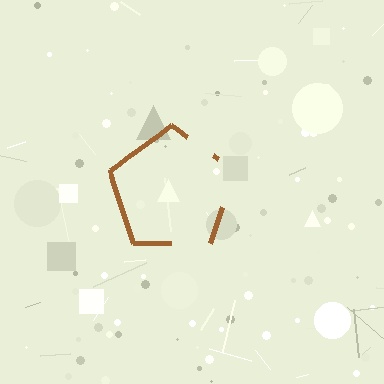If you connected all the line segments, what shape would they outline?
They would outline a pentagon.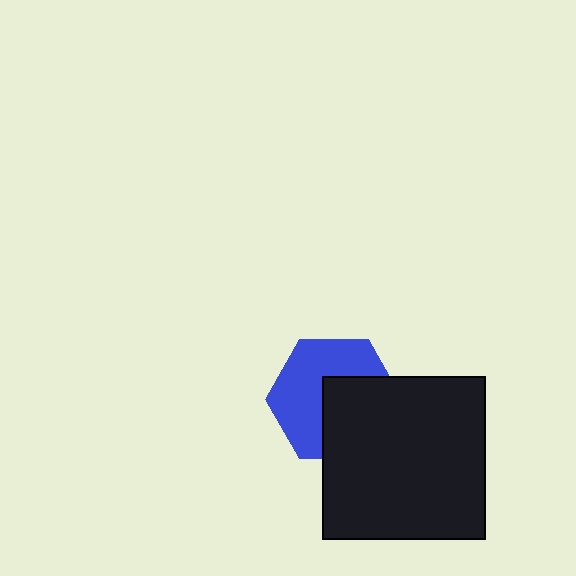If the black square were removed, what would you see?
You would see the complete blue hexagon.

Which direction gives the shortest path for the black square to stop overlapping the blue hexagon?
Moving toward the lower-right gives the shortest separation.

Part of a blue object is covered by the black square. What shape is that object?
It is a hexagon.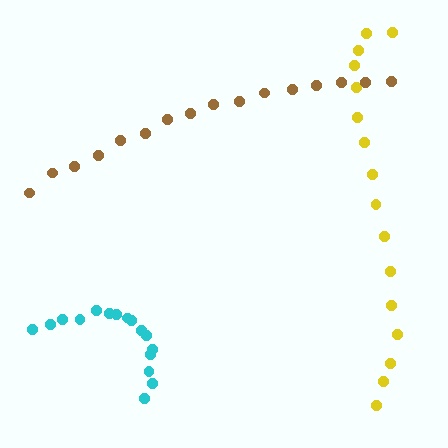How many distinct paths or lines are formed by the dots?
There are 3 distinct paths.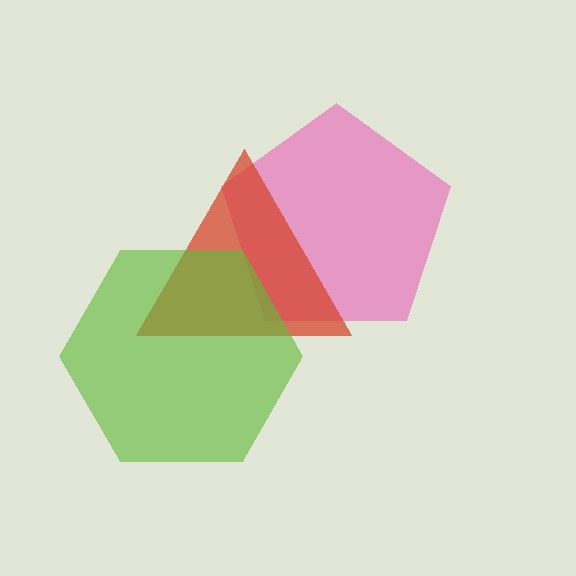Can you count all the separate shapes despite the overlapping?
Yes, there are 3 separate shapes.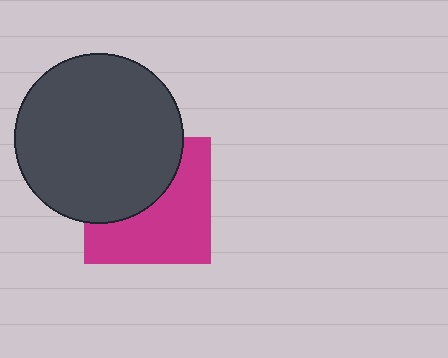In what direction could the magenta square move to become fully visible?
The magenta square could move toward the lower-right. That would shift it out from behind the dark gray circle entirely.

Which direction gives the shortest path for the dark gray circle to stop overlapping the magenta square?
Moving toward the upper-left gives the shortest separation.